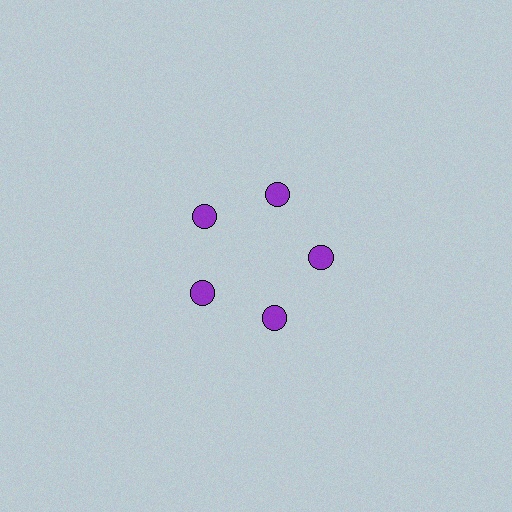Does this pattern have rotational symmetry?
Yes, this pattern has 5-fold rotational symmetry. It looks the same after rotating 72 degrees around the center.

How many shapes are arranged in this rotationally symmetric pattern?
There are 5 shapes, arranged in 5 groups of 1.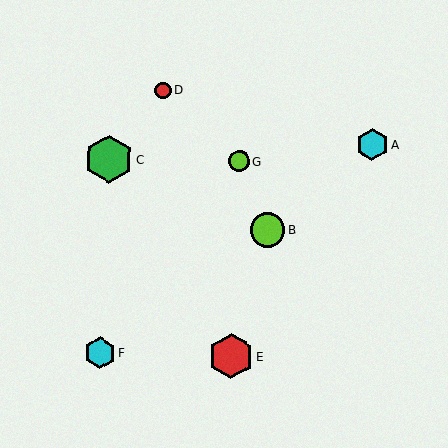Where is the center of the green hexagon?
The center of the green hexagon is at (109, 159).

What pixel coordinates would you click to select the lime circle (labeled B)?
Click at (267, 230) to select the lime circle B.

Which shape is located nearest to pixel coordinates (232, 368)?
The red hexagon (labeled E) at (231, 356) is nearest to that location.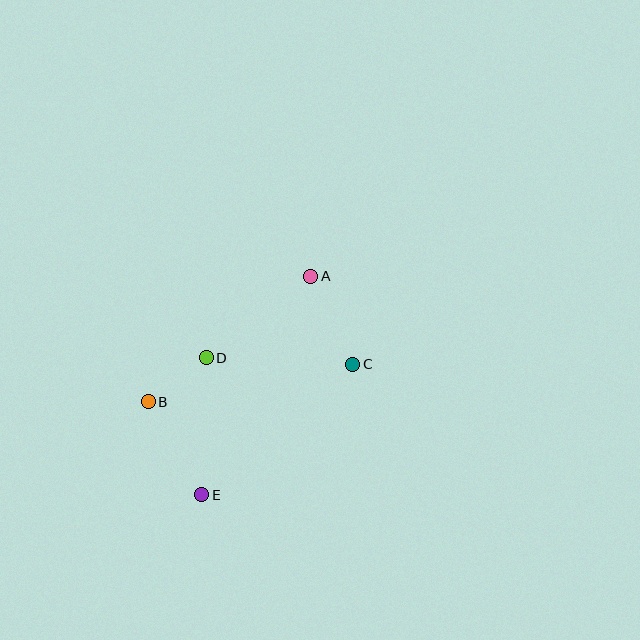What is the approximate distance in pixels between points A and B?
The distance between A and B is approximately 205 pixels.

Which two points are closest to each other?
Points B and D are closest to each other.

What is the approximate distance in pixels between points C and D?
The distance between C and D is approximately 146 pixels.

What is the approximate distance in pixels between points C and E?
The distance between C and E is approximately 200 pixels.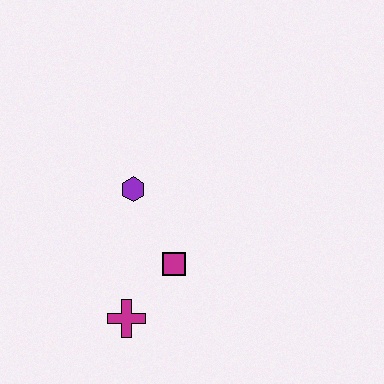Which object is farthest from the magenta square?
The purple hexagon is farthest from the magenta square.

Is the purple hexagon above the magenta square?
Yes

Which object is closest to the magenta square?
The magenta cross is closest to the magenta square.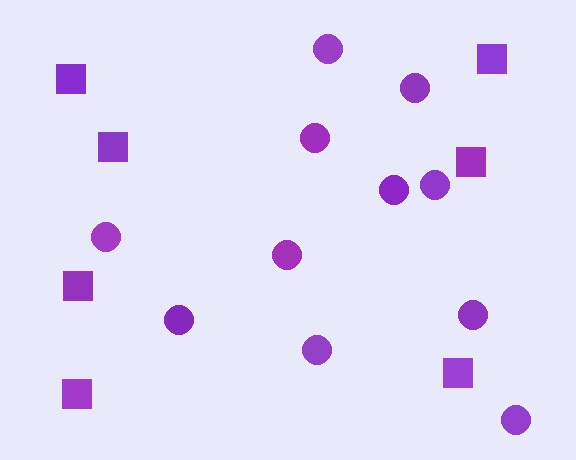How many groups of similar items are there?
There are 2 groups: one group of squares (7) and one group of circles (11).